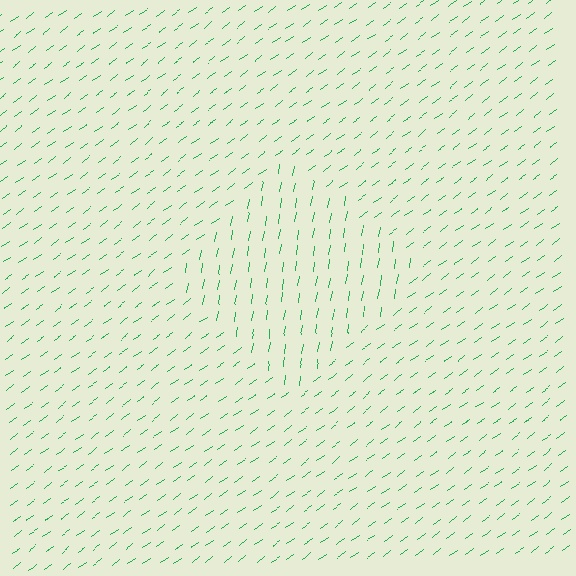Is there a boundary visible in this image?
Yes, there is a texture boundary formed by a change in line orientation.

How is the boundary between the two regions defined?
The boundary is defined purely by a change in line orientation (approximately 45 degrees difference). All lines are the same color and thickness.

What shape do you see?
I see a diamond.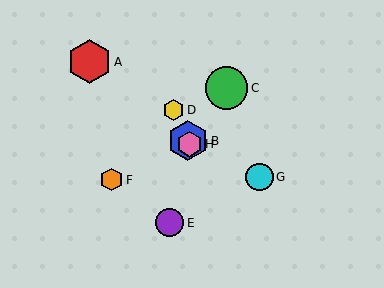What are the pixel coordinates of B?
Object B is at (188, 141).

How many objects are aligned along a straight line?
3 objects (B, D, H) are aligned along a straight line.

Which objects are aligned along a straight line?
Objects B, D, H are aligned along a straight line.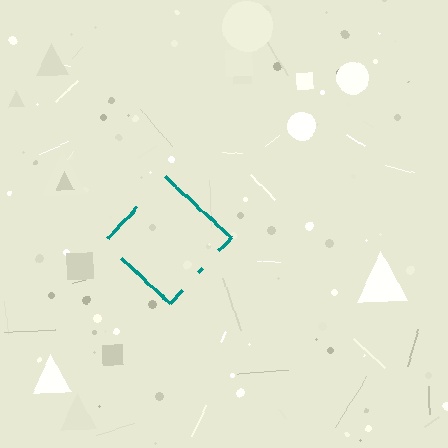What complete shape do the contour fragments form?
The contour fragments form a diamond.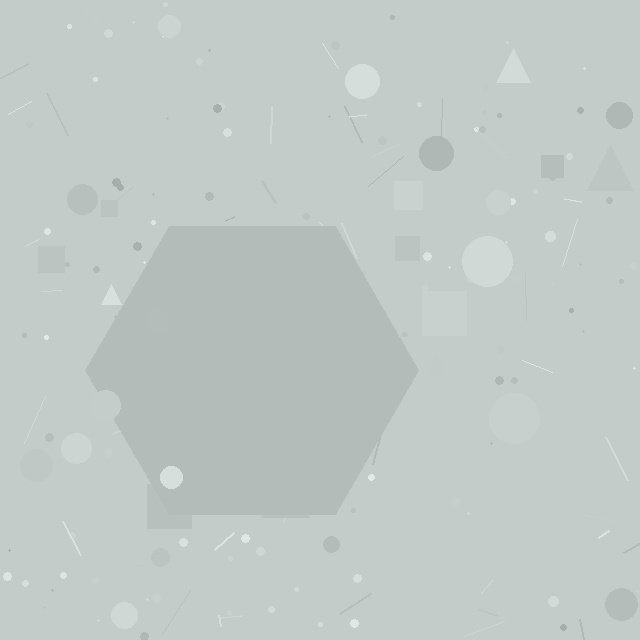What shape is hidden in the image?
A hexagon is hidden in the image.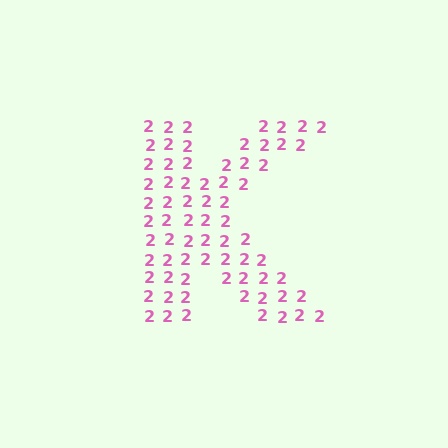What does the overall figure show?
The overall figure shows the letter K.